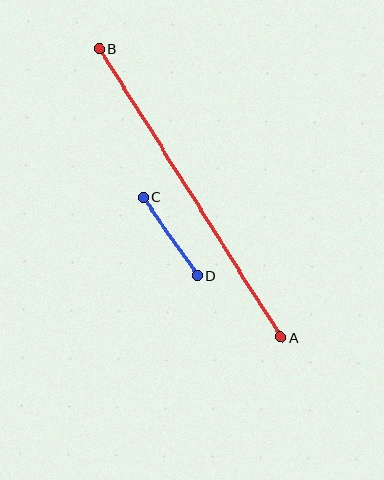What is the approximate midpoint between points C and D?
The midpoint is at approximately (170, 237) pixels.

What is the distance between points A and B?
The distance is approximately 341 pixels.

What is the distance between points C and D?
The distance is approximately 96 pixels.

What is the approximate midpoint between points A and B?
The midpoint is at approximately (190, 193) pixels.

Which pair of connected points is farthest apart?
Points A and B are farthest apart.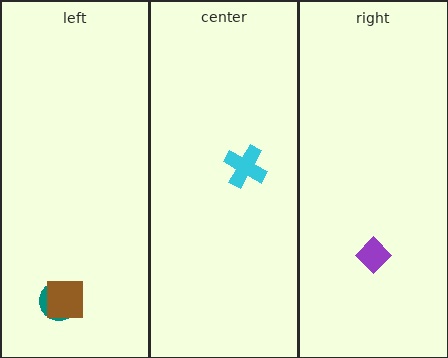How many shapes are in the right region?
1.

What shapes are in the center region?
The cyan cross.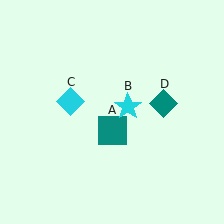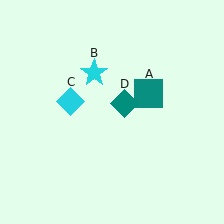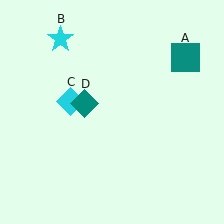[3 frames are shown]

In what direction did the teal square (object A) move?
The teal square (object A) moved up and to the right.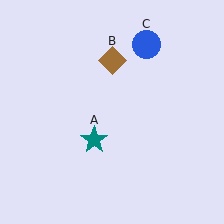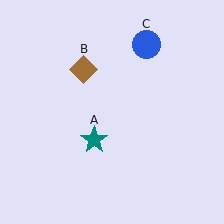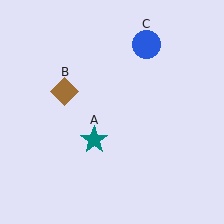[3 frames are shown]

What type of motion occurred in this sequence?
The brown diamond (object B) rotated counterclockwise around the center of the scene.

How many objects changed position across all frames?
1 object changed position: brown diamond (object B).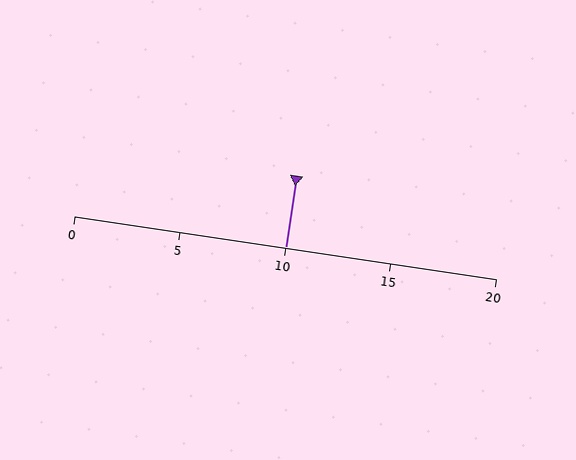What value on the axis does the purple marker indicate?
The marker indicates approximately 10.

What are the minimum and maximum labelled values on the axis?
The axis runs from 0 to 20.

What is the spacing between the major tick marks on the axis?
The major ticks are spaced 5 apart.